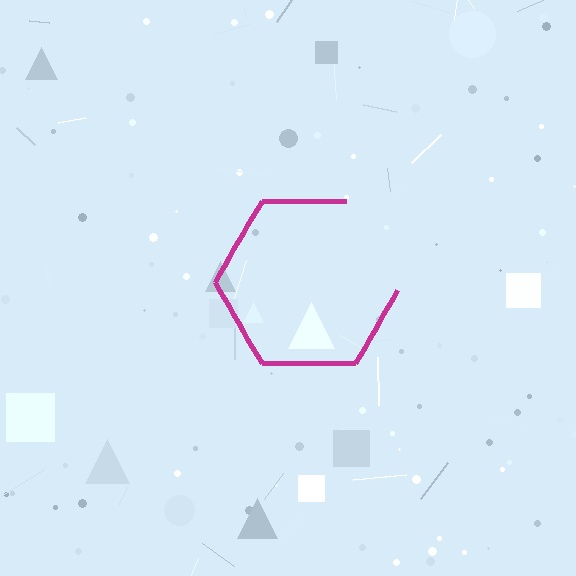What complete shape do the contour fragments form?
The contour fragments form a hexagon.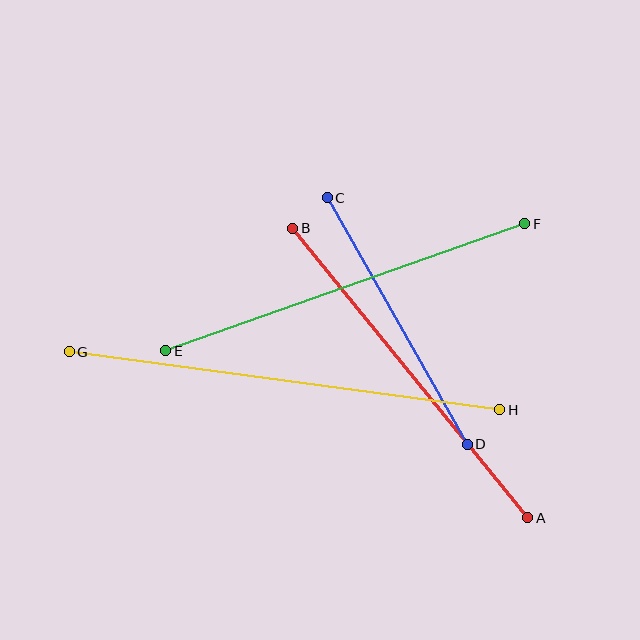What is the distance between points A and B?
The distance is approximately 373 pixels.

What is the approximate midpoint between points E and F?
The midpoint is at approximately (345, 287) pixels.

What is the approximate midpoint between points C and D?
The midpoint is at approximately (397, 321) pixels.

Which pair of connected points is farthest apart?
Points G and H are farthest apart.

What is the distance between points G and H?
The distance is approximately 435 pixels.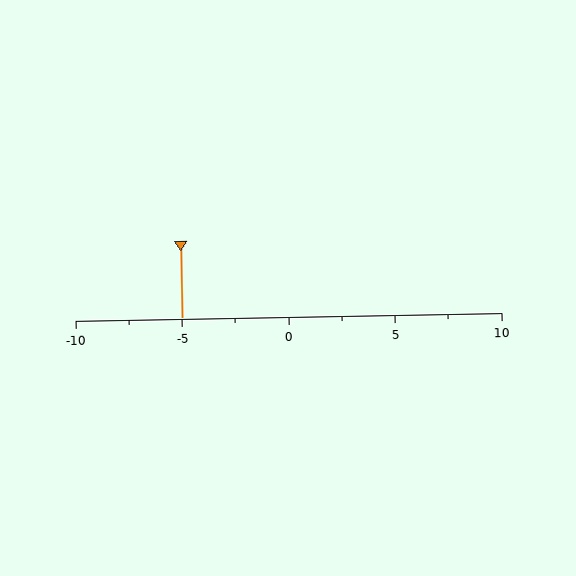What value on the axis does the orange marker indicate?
The marker indicates approximately -5.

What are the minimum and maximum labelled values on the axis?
The axis runs from -10 to 10.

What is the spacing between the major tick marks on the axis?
The major ticks are spaced 5 apart.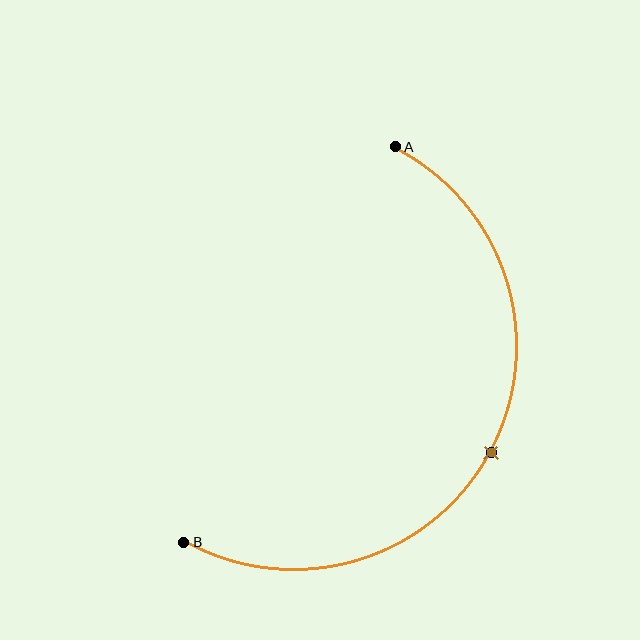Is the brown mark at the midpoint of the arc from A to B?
Yes. The brown mark lies on the arc at equal arc-length from both A and B — it is the arc midpoint.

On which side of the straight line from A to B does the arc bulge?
The arc bulges to the right of the straight line connecting A and B.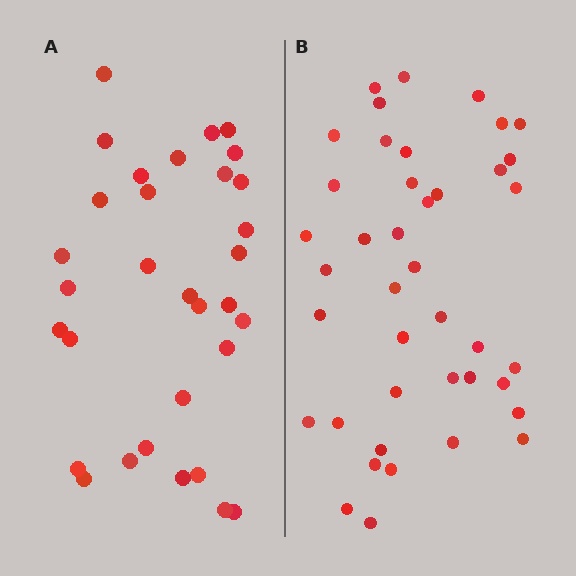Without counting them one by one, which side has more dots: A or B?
Region B (the right region) has more dots.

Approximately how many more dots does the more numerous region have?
Region B has roughly 8 or so more dots than region A.